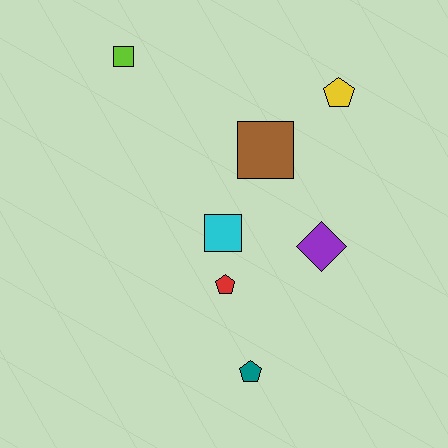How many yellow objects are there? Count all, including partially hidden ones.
There is 1 yellow object.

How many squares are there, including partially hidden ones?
There are 3 squares.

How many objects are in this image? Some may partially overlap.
There are 7 objects.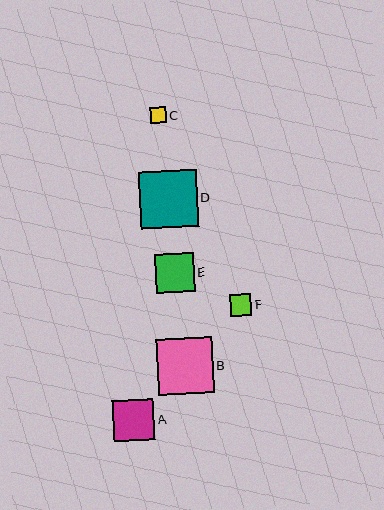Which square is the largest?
Square D is the largest with a size of approximately 57 pixels.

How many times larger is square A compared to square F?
Square A is approximately 1.9 times the size of square F.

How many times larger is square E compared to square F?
Square E is approximately 1.8 times the size of square F.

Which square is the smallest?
Square C is the smallest with a size of approximately 16 pixels.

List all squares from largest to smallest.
From largest to smallest: D, B, A, E, F, C.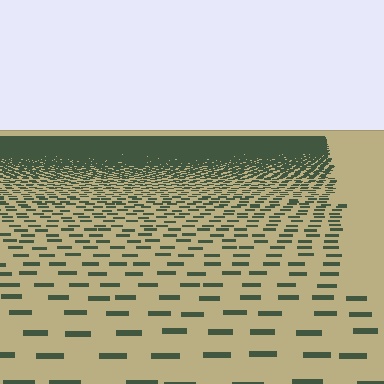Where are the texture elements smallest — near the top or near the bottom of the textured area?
Near the top.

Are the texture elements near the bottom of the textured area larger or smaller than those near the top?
Larger. Near the bottom, elements are closer to the viewer and appear at a bigger on-screen size.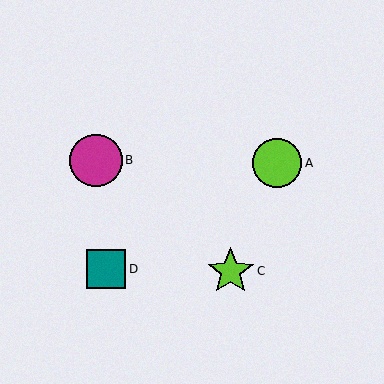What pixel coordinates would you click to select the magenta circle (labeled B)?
Click at (96, 160) to select the magenta circle B.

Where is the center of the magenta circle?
The center of the magenta circle is at (96, 160).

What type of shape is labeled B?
Shape B is a magenta circle.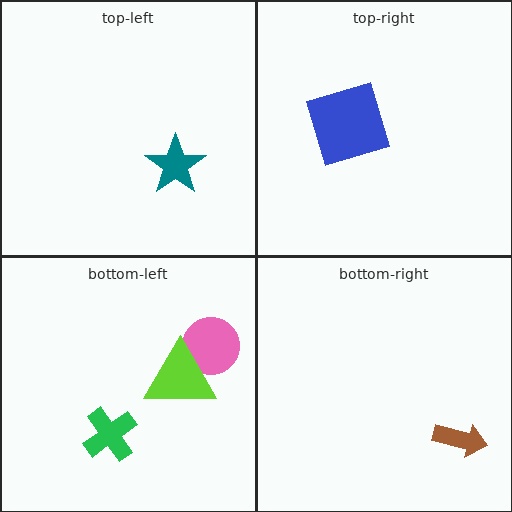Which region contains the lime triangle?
The bottom-left region.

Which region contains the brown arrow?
The bottom-right region.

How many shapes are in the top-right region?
1.